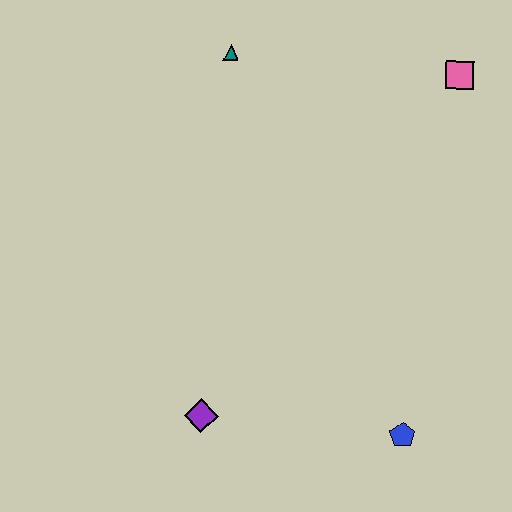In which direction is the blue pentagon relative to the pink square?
The blue pentagon is below the pink square.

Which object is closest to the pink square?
The teal triangle is closest to the pink square.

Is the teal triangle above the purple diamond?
Yes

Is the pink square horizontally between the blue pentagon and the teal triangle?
No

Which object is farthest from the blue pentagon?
The teal triangle is farthest from the blue pentagon.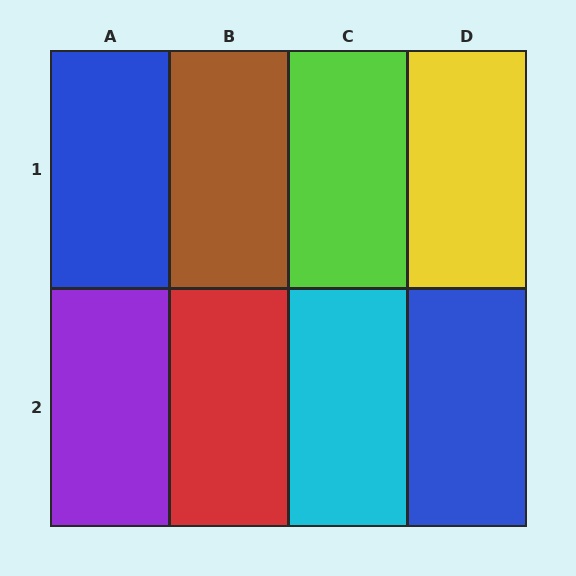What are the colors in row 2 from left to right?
Purple, red, cyan, blue.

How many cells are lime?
1 cell is lime.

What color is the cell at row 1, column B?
Brown.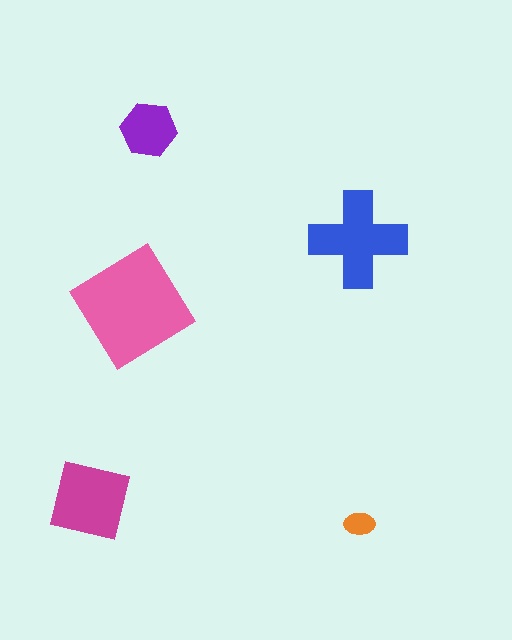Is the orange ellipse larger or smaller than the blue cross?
Smaller.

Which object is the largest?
The pink diamond.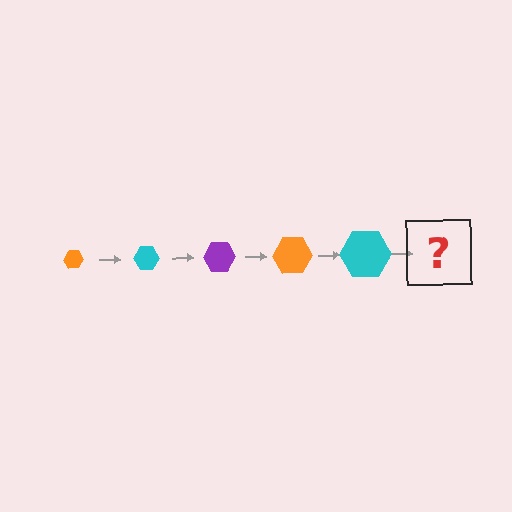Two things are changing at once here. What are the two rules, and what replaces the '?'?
The two rules are that the hexagon grows larger each step and the color cycles through orange, cyan, and purple. The '?' should be a purple hexagon, larger than the previous one.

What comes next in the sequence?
The next element should be a purple hexagon, larger than the previous one.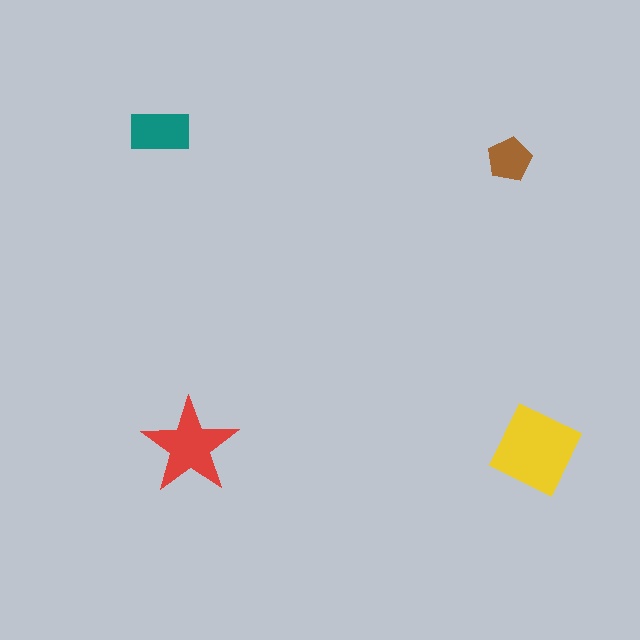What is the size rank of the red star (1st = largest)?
2nd.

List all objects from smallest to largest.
The brown pentagon, the teal rectangle, the red star, the yellow square.